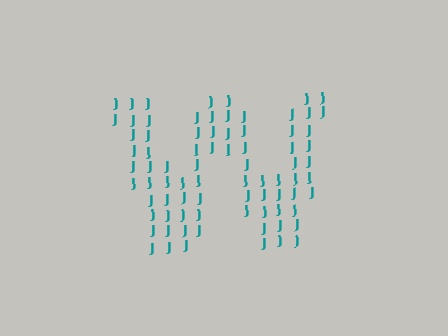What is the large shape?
The large shape is the letter W.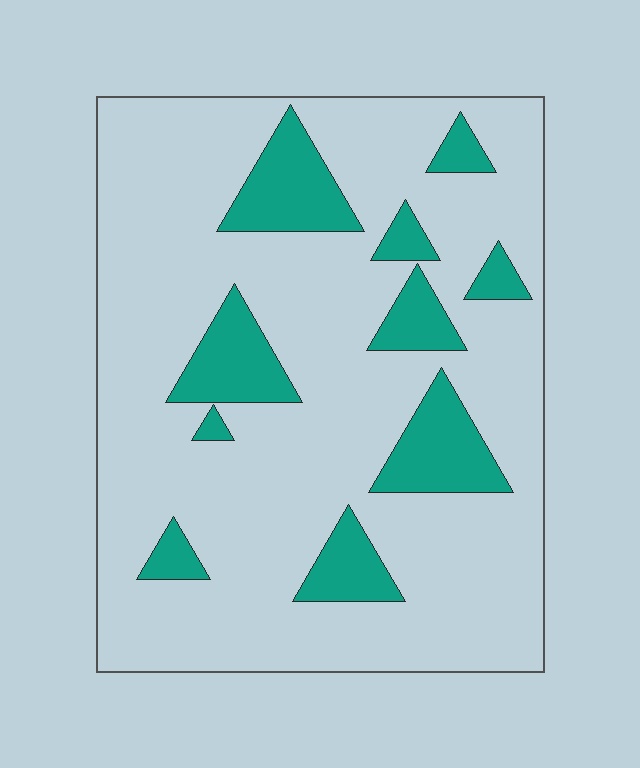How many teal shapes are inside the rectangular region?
10.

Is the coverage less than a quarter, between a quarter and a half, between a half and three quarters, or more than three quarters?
Less than a quarter.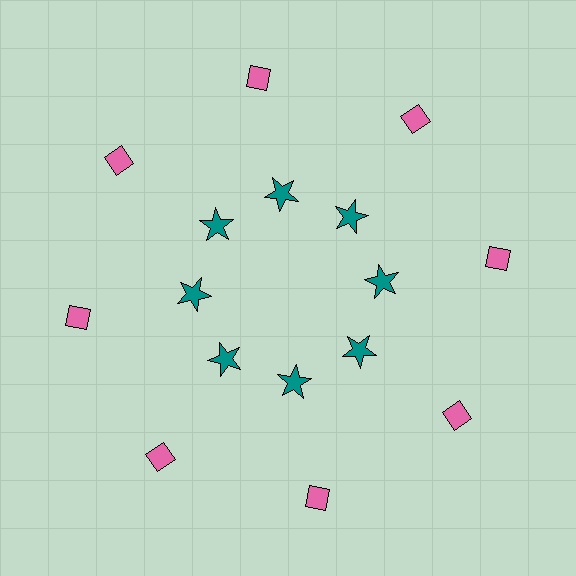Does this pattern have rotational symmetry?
Yes, this pattern has 8-fold rotational symmetry. It looks the same after rotating 45 degrees around the center.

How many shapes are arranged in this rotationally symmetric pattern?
There are 16 shapes, arranged in 8 groups of 2.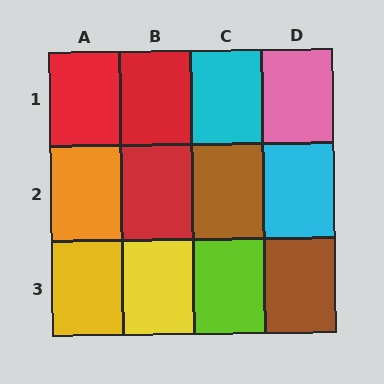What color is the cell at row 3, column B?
Yellow.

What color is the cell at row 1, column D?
Pink.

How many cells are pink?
1 cell is pink.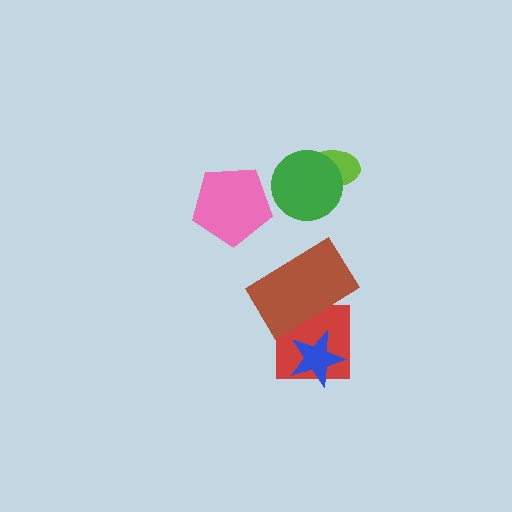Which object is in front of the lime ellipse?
The green circle is in front of the lime ellipse.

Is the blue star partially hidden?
No, no other shape covers it.